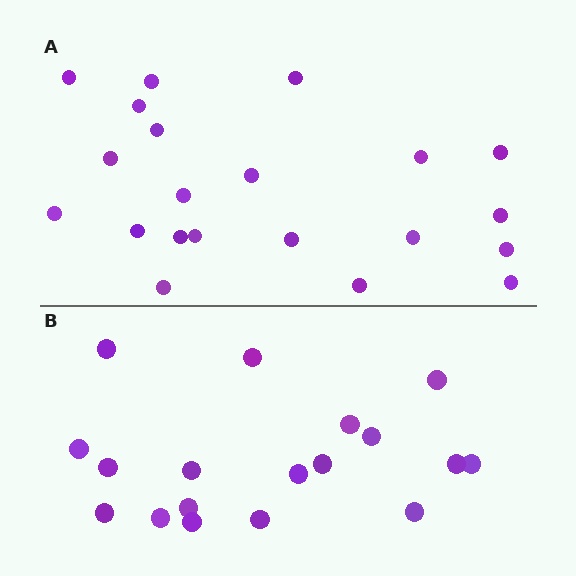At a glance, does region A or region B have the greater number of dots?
Region A (the top region) has more dots.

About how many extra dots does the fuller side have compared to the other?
Region A has just a few more — roughly 2 or 3 more dots than region B.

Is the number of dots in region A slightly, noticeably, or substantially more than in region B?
Region A has only slightly more — the two regions are fairly close. The ratio is roughly 1.2 to 1.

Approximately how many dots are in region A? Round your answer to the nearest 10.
About 20 dots. (The exact count is 21, which rounds to 20.)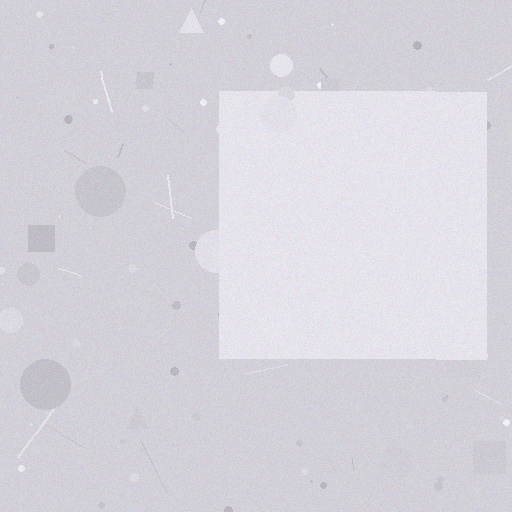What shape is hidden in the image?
A square is hidden in the image.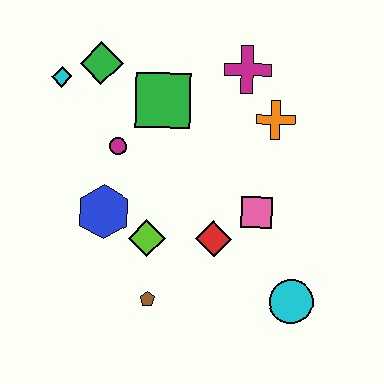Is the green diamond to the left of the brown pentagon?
Yes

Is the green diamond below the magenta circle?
No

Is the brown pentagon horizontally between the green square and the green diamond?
Yes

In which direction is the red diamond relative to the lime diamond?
The red diamond is to the right of the lime diamond.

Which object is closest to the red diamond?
The pink square is closest to the red diamond.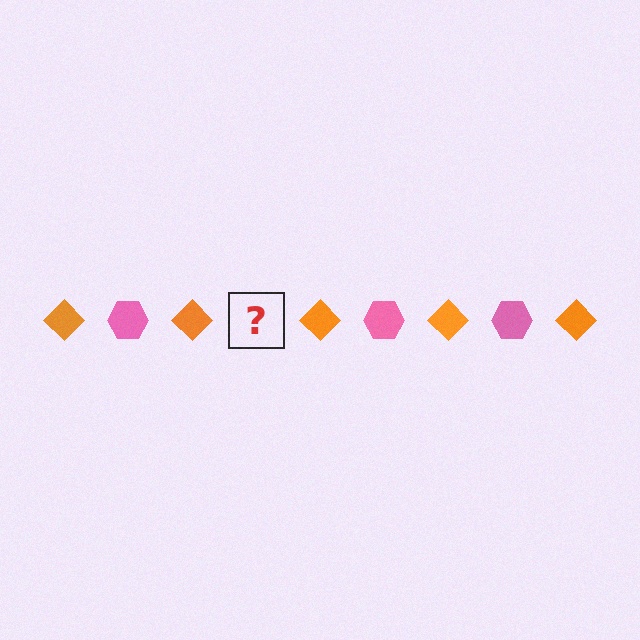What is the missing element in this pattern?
The missing element is a pink hexagon.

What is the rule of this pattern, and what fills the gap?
The rule is that the pattern alternates between orange diamond and pink hexagon. The gap should be filled with a pink hexagon.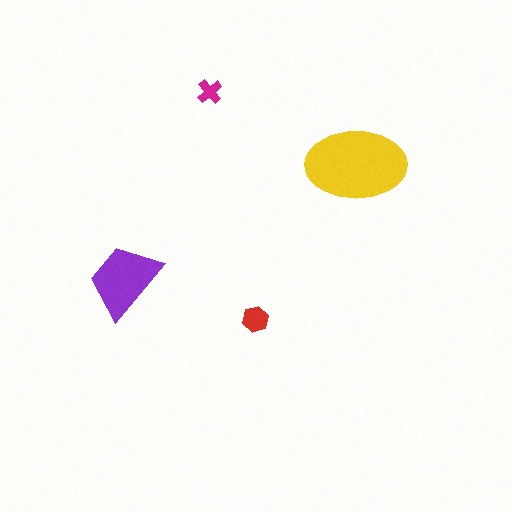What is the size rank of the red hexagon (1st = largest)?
3rd.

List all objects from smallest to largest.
The magenta cross, the red hexagon, the purple trapezoid, the yellow ellipse.